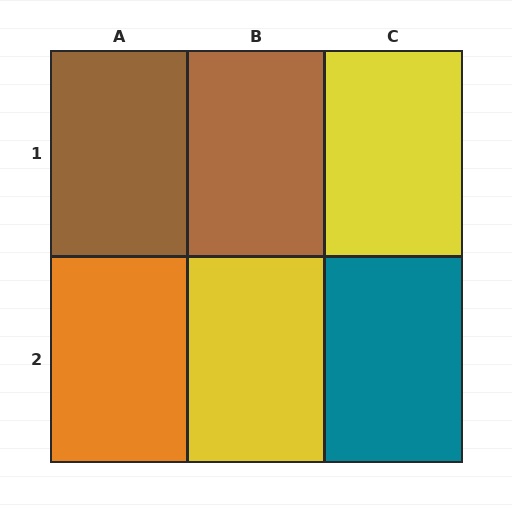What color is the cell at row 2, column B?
Yellow.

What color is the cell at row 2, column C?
Teal.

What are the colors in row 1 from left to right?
Brown, brown, yellow.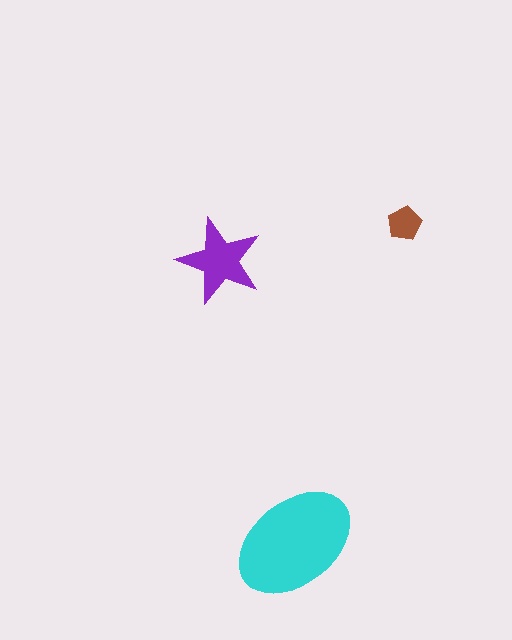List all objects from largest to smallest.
The cyan ellipse, the purple star, the brown pentagon.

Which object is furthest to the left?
The purple star is leftmost.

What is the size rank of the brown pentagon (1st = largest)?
3rd.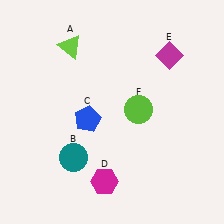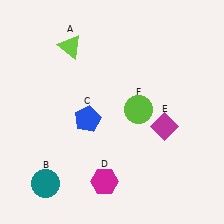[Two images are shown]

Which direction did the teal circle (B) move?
The teal circle (B) moved left.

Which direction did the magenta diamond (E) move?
The magenta diamond (E) moved down.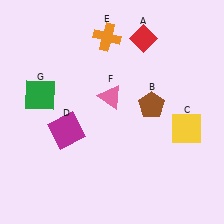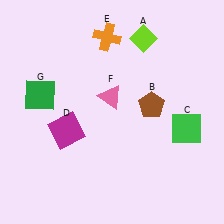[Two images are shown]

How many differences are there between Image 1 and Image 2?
There are 2 differences between the two images.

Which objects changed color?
A changed from red to lime. C changed from yellow to green.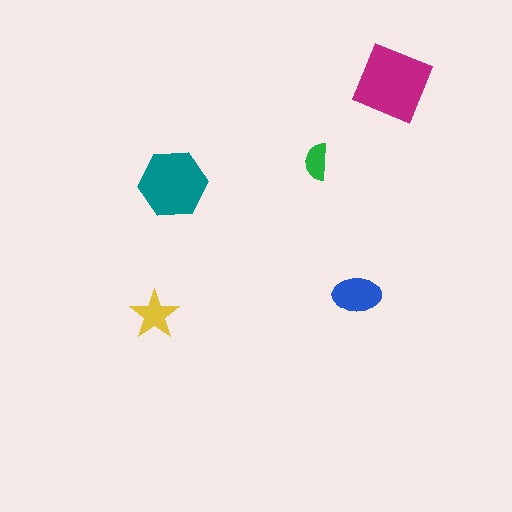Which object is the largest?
The magenta square.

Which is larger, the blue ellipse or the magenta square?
The magenta square.